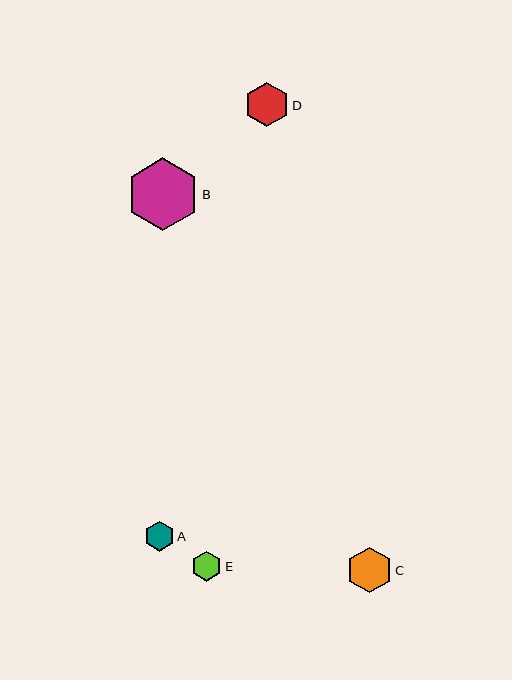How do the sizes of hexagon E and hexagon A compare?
Hexagon E and hexagon A are approximately the same size.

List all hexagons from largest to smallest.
From largest to smallest: B, C, D, E, A.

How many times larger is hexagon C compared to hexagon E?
Hexagon C is approximately 1.5 times the size of hexagon E.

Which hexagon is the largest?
Hexagon B is the largest with a size of approximately 73 pixels.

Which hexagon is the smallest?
Hexagon A is the smallest with a size of approximately 30 pixels.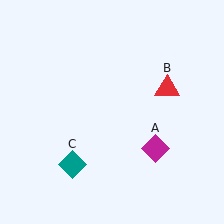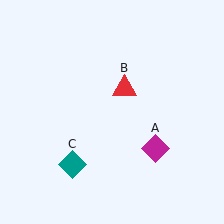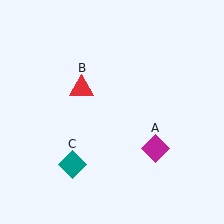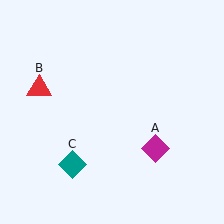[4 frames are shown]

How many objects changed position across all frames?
1 object changed position: red triangle (object B).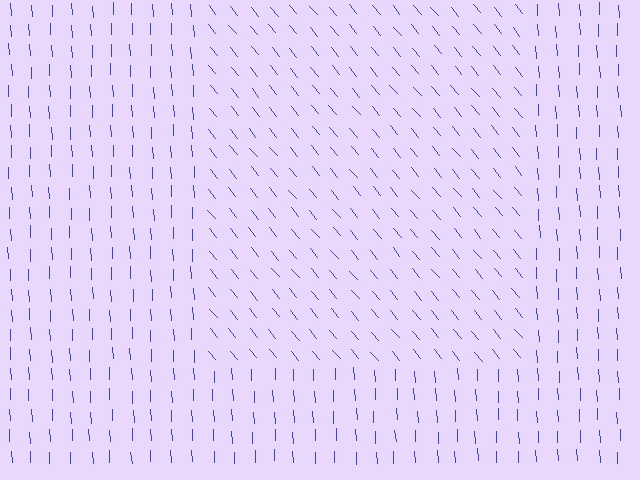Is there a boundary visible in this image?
Yes, there is a texture boundary formed by a change in line orientation.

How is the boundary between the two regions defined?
The boundary is defined purely by a change in line orientation (approximately 37 degrees difference). All lines are the same color and thickness.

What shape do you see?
I see a rectangle.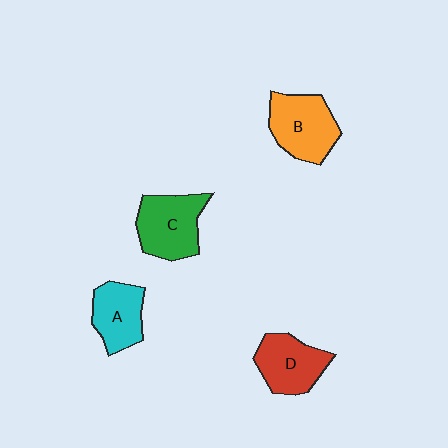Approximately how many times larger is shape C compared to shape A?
Approximately 1.3 times.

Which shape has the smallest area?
Shape A (cyan).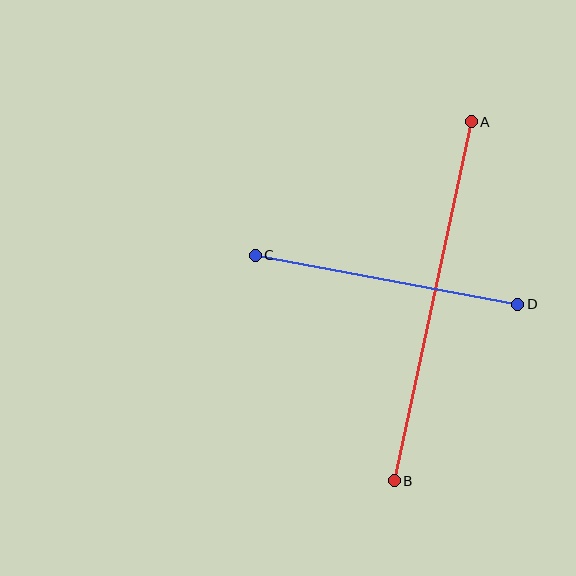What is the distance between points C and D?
The distance is approximately 267 pixels.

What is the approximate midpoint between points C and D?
The midpoint is at approximately (386, 280) pixels.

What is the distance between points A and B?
The distance is approximately 367 pixels.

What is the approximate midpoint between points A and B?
The midpoint is at approximately (433, 301) pixels.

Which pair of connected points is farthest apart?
Points A and B are farthest apart.